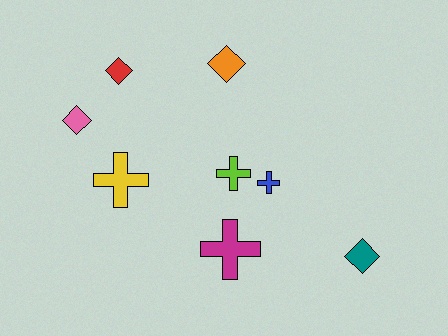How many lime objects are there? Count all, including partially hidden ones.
There is 1 lime object.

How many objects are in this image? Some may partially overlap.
There are 8 objects.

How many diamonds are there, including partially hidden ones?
There are 4 diamonds.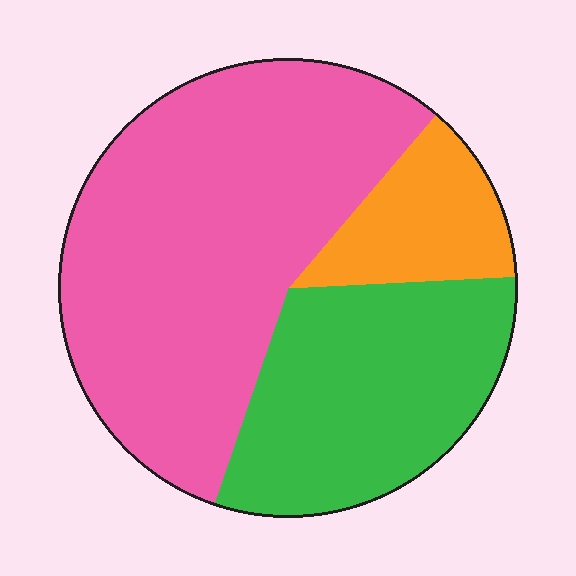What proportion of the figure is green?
Green takes up about one third (1/3) of the figure.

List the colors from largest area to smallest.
From largest to smallest: pink, green, orange.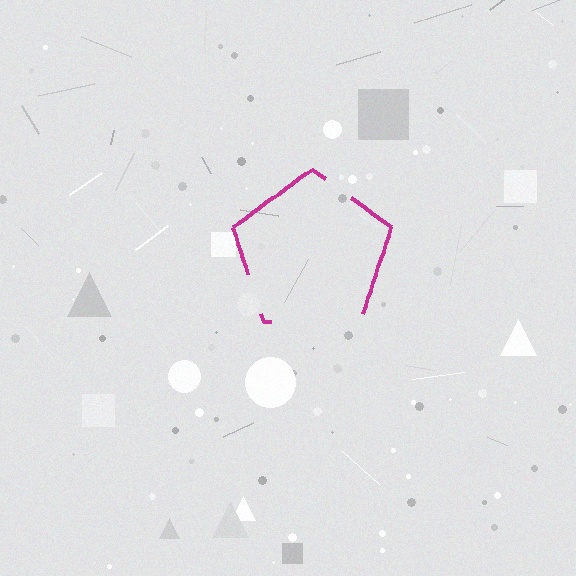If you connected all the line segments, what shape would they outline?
They would outline a pentagon.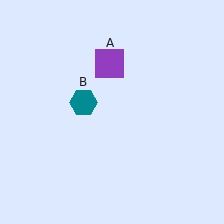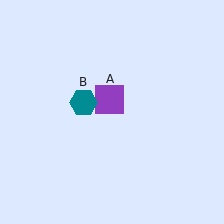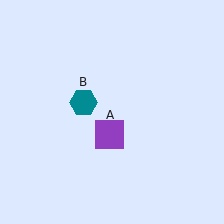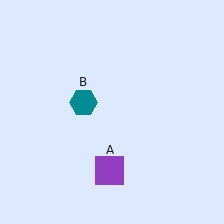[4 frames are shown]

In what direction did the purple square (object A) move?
The purple square (object A) moved down.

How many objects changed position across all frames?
1 object changed position: purple square (object A).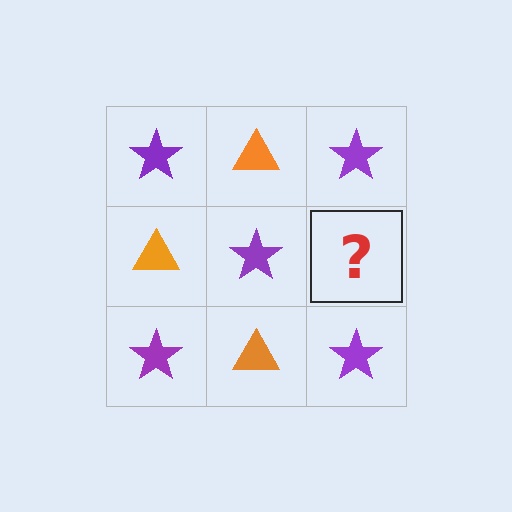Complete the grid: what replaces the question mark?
The question mark should be replaced with an orange triangle.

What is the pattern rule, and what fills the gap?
The rule is that it alternates purple star and orange triangle in a checkerboard pattern. The gap should be filled with an orange triangle.